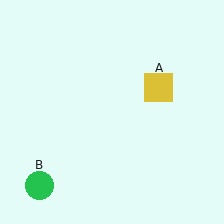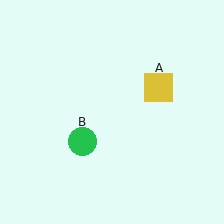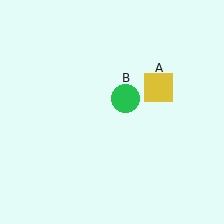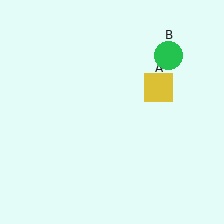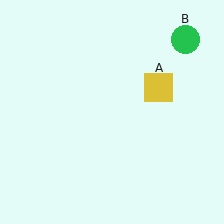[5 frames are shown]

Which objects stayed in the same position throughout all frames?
Yellow square (object A) remained stationary.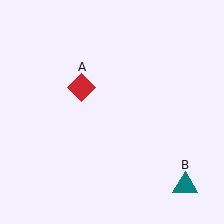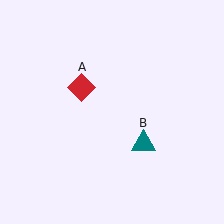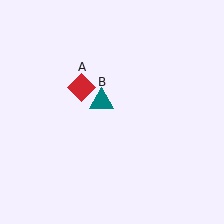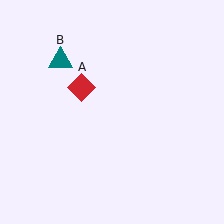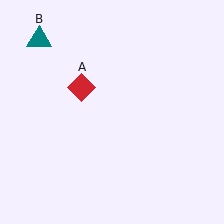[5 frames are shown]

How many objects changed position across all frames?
1 object changed position: teal triangle (object B).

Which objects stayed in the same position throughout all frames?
Red diamond (object A) remained stationary.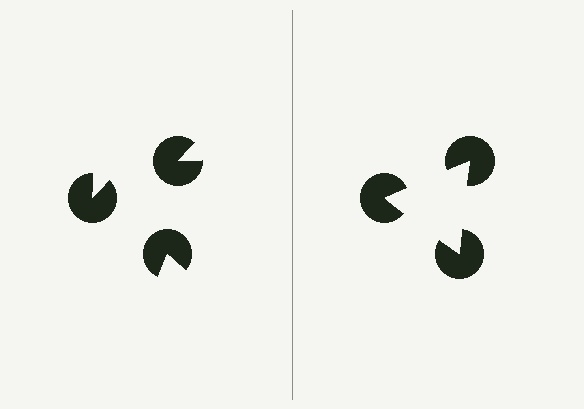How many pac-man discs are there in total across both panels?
6 — 3 on each side.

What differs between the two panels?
The pac-man discs are positioned identically on both sides; only the wedge orientations differ. On the right they align to a triangle; on the left they are misaligned.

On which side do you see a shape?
An illusory triangle appears on the right side. On the left side the wedge cuts are rotated, so no coherent shape forms.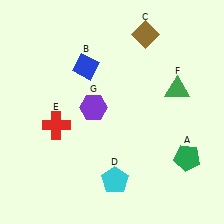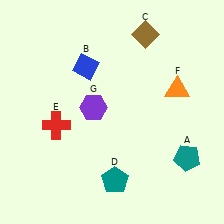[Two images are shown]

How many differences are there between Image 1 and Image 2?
There are 3 differences between the two images.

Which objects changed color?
A changed from green to teal. D changed from cyan to teal. F changed from green to orange.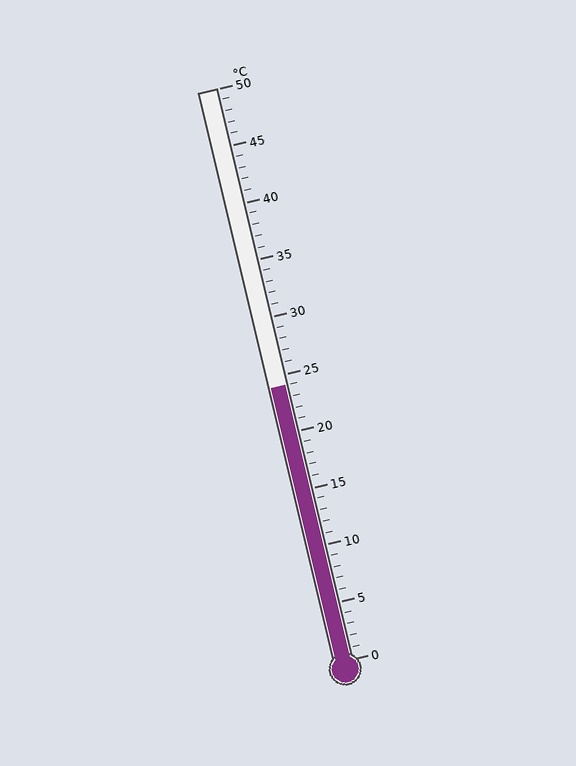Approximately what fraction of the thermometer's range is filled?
The thermometer is filled to approximately 50% of its range.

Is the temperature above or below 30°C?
The temperature is below 30°C.